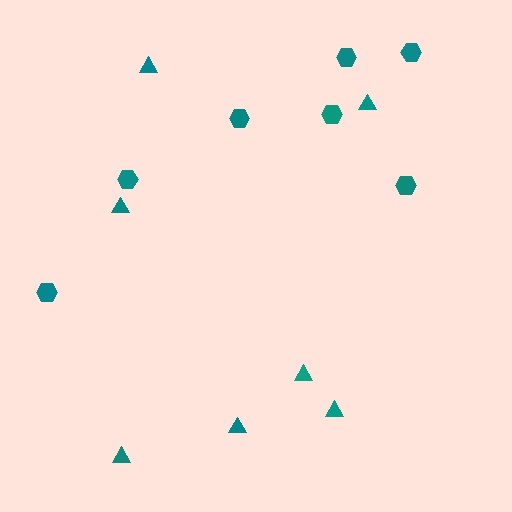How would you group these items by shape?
There are 2 groups: one group of triangles (7) and one group of hexagons (7).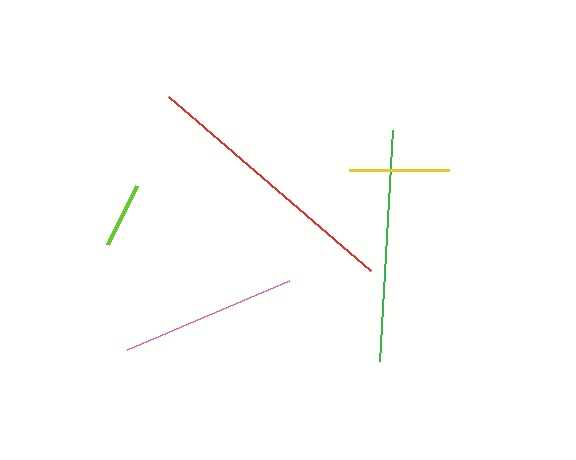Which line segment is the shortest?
The lime line is the shortest at approximately 66 pixels.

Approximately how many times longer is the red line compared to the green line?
The red line is approximately 1.2 times the length of the green line.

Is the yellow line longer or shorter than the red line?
The red line is longer than the yellow line.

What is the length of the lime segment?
The lime segment is approximately 66 pixels long.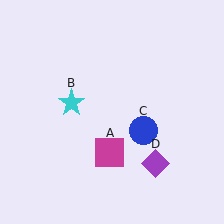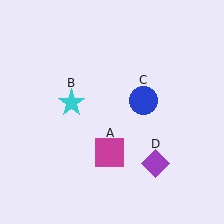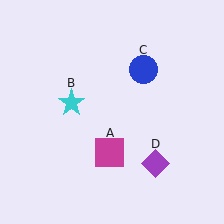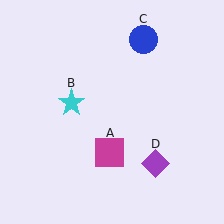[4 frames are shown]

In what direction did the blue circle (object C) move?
The blue circle (object C) moved up.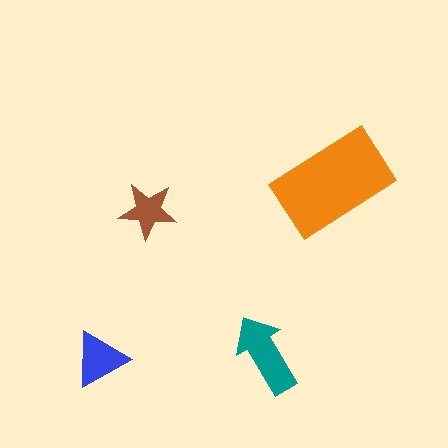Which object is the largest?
The orange rectangle.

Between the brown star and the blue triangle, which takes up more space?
The blue triangle.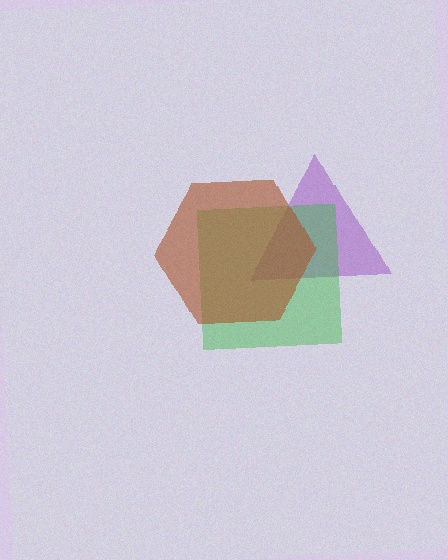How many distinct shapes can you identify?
There are 3 distinct shapes: a purple triangle, a green square, a brown hexagon.